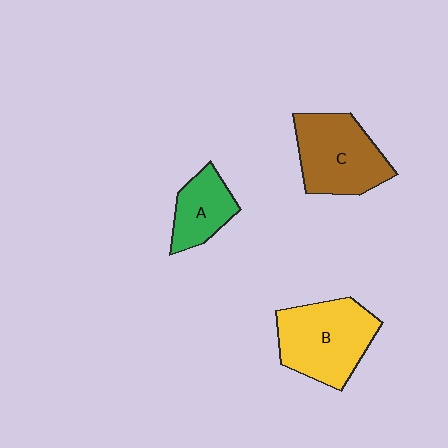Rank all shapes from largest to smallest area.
From largest to smallest: B (yellow), C (brown), A (green).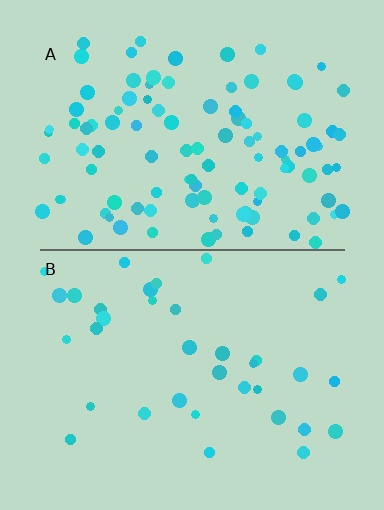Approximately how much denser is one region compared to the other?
Approximately 2.9× — region A over region B.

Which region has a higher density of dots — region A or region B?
A (the top).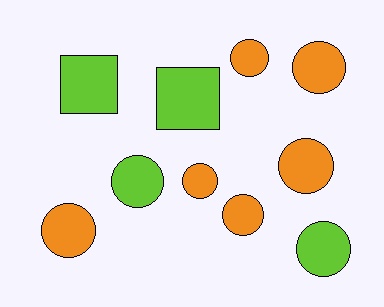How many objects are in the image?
There are 10 objects.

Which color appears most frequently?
Orange, with 6 objects.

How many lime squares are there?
There are 2 lime squares.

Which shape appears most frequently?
Circle, with 8 objects.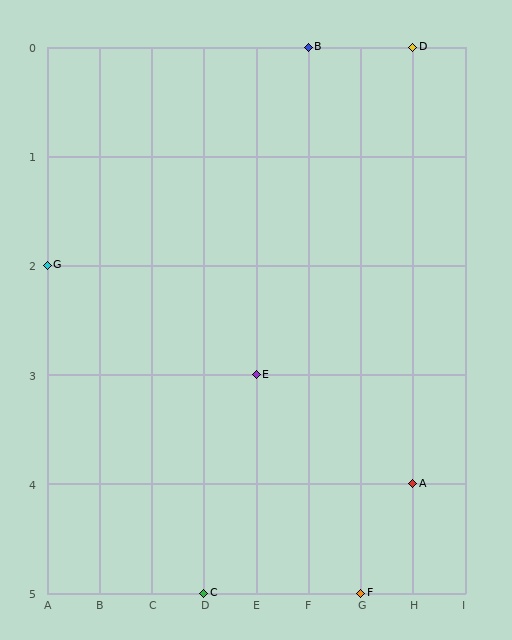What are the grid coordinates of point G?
Point G is at grid coordinates (A, 2).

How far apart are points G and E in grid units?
Points G and E are 4 columns and 1 row apart (about 4.1 grid units diagonally).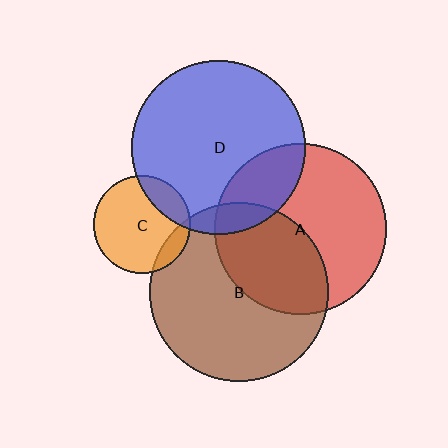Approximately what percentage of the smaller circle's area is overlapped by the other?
Approximately 10%.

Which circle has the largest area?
Circle B (brown).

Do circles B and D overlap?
Yes.